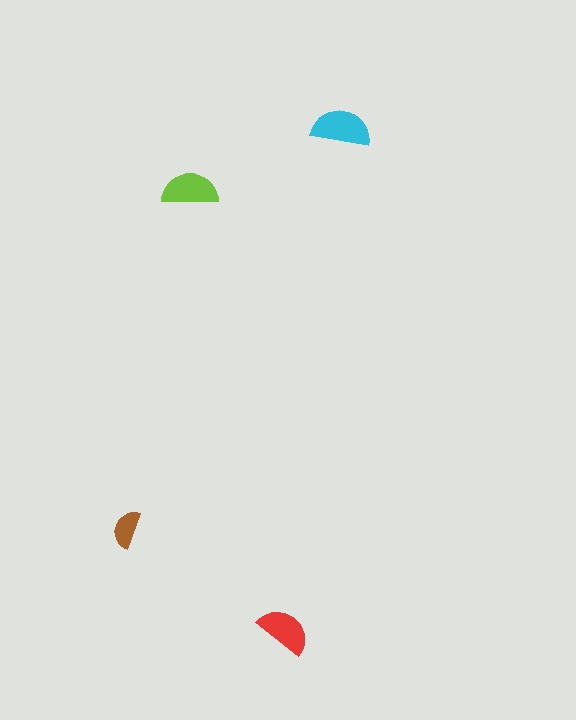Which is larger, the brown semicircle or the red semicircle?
The red one.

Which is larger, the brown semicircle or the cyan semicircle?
The cyan one.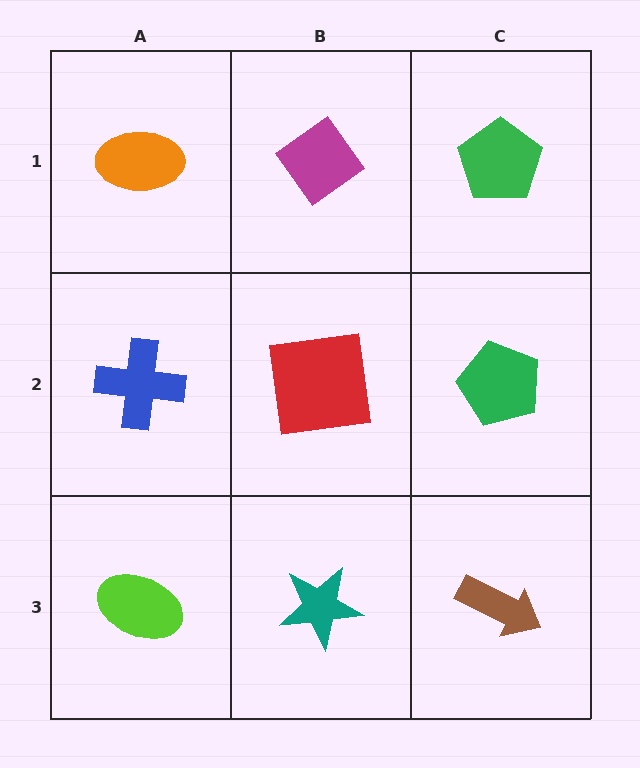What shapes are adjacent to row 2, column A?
An orange ellipse (row 1, column A), a lime ellipse (row 3, column A), a red square (row 2, column B).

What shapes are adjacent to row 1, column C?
A green pentagon (row 2, column C), a magenta diamond (row 1, column B).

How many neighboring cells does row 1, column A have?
2.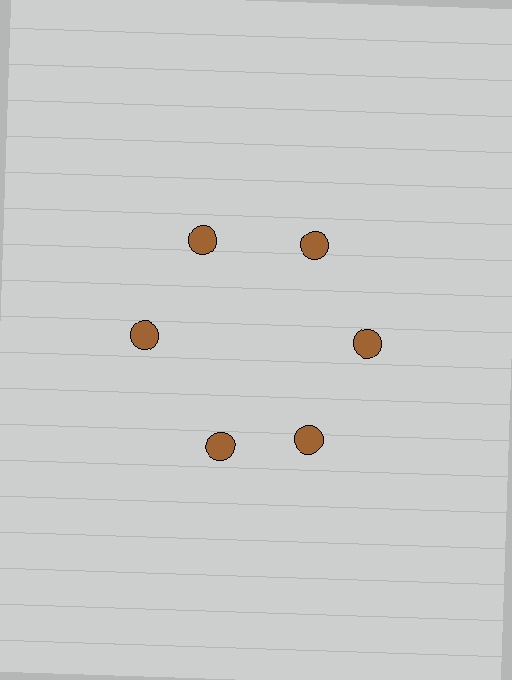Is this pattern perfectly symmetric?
No. The 6 brown circles are arranged in a ring, but one element near the 7 o'clock position is rotated out of alignment along the ring, breaking the 6-fold rotational symmetry.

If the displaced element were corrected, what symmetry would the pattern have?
It would have 6-fold rotational symmetry — the pattern would map onto itself every 60 degrees.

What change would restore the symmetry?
The symmetry would be restored by rotating it back into even spacing with its neighbors so that all 6 circles sit at equal angles and equal distance from the center.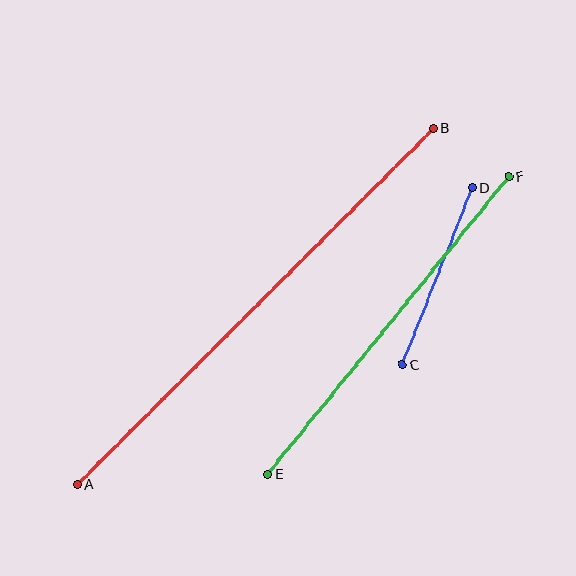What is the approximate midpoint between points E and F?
The midpoint is at approximately (388, 326) pixels.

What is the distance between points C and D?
The distance is approximately 191 pixels.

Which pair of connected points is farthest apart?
Points A and B are farthest apart.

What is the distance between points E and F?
The distance is approximately 383 pixels.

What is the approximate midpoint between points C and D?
The midpoint is at approximately (437, 276) pixels.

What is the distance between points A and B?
The distance is approximately 503 pixels.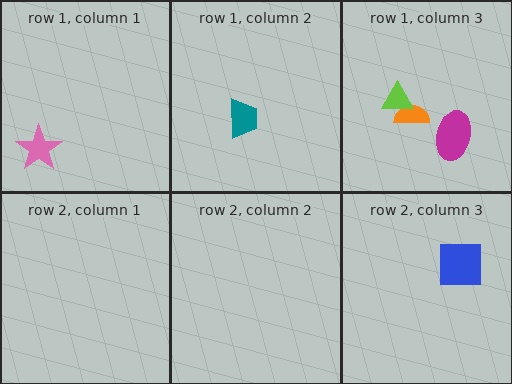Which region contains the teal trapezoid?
The row 1, column 2 region.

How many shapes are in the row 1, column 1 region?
1.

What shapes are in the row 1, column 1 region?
The pink star.